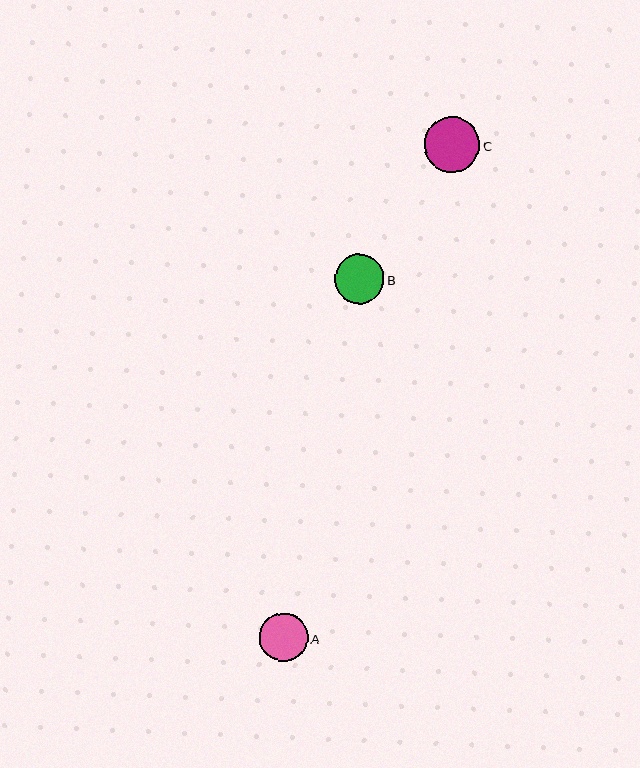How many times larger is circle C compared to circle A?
Circle C is approximately 1.1 times the size of circle A.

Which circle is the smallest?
Circle A is the smallest with a size of approximately 48 pixels.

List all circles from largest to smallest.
From largest to smallest: C, B, A.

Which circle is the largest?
Circle C is the largest with a size of approximately 55 pixels.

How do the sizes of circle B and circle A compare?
Circle B and circle A are approximately the same size.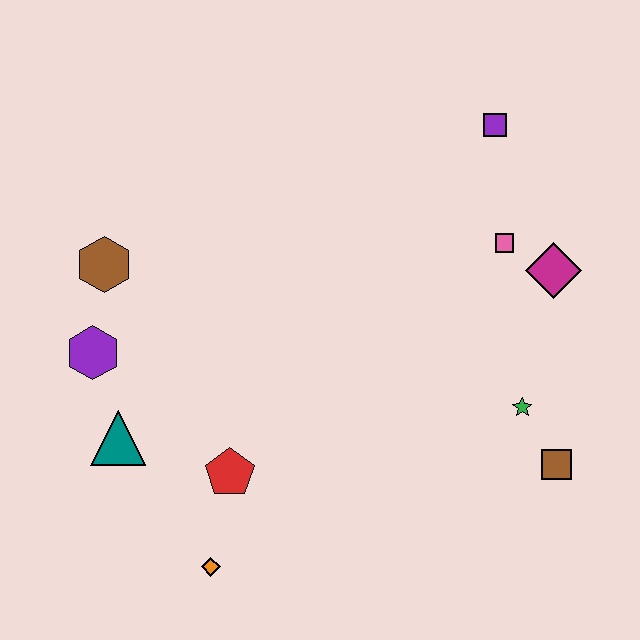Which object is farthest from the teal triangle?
The purple square is farthest from the teal triangle.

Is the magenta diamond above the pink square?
No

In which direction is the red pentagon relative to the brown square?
The red pentagon is to the left of the brown square.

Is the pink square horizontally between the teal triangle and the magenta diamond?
Yes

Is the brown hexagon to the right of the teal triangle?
No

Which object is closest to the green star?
The brown square is closest to the green star.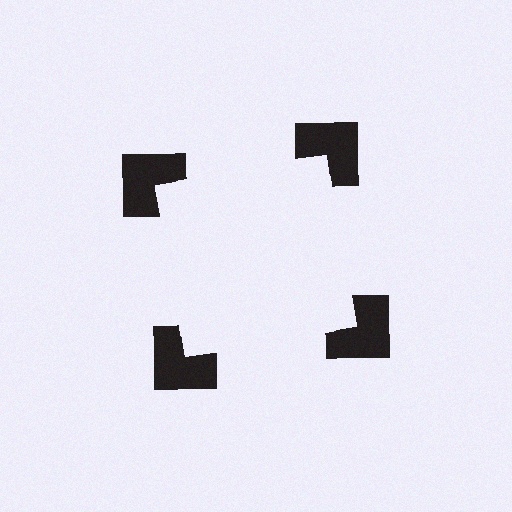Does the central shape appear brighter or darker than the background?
It typically appears slightly brighter than the background, even though no actual brightness change is drawn.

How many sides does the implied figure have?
4 sides.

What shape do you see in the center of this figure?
An illusory square — its edges are inferred from the aligned wedge cuts in the notched squares, not physically drawn.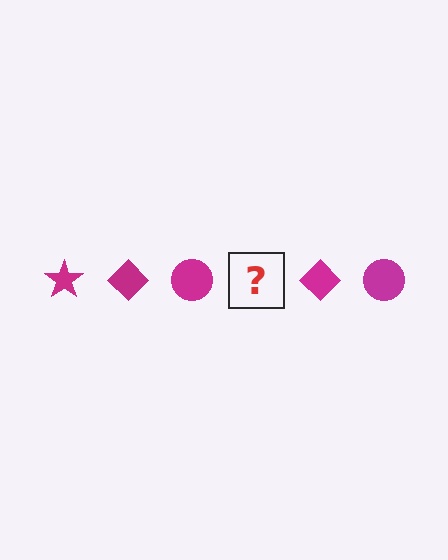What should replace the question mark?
The question mark should be replaced with a magenta star.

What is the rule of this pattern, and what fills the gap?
The rule is that the pattern cycles through star, diamond, circle shapes in magenta. The gap should be filled with a magenta star.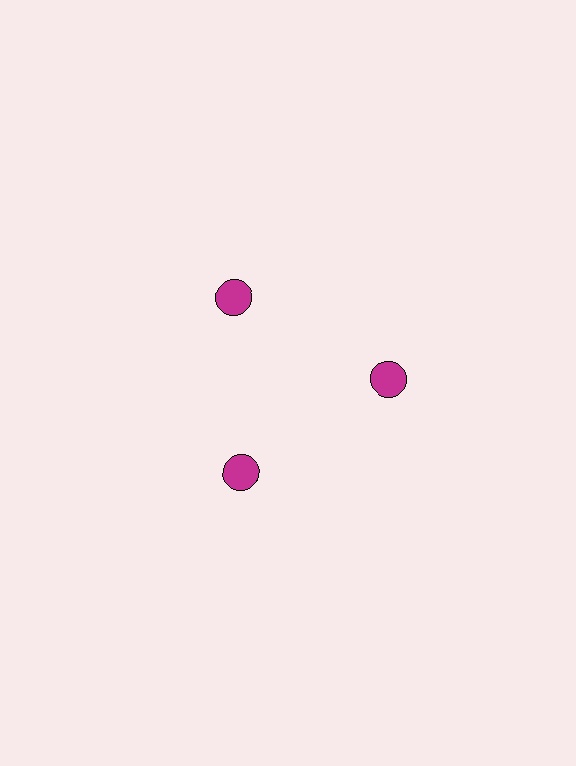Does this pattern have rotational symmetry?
Yes, this pattern has 3-fold rotational symmetry. It looks the same after rotating 120 degrees around the center.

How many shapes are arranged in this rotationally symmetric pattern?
There are 3 shapes, arranged in 3 groups of 1.